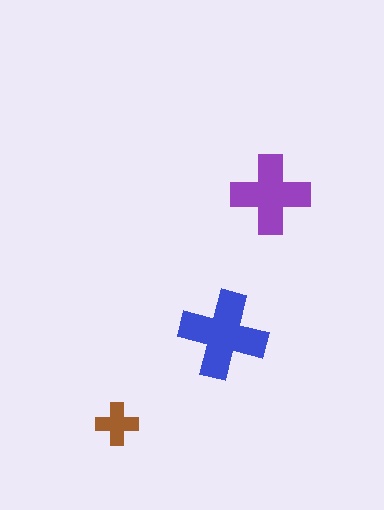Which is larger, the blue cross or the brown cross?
The blue one.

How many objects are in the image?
There are 3 objects in the image.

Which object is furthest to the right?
The purple cross is rightmost.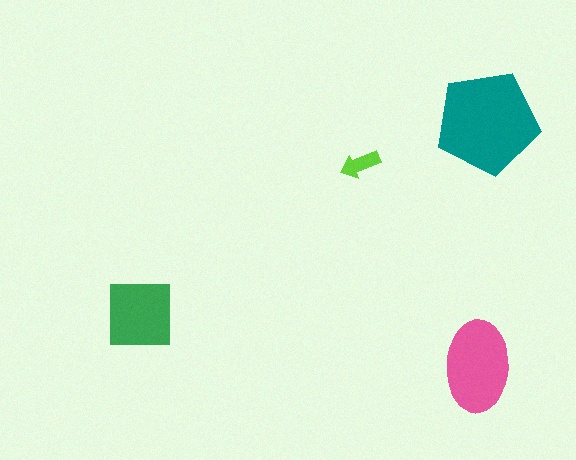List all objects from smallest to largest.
The lime arrow, the green square, the pink ellipse, the teal pentagon.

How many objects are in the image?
There are 4 objects in the image.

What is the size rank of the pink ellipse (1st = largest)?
2nd.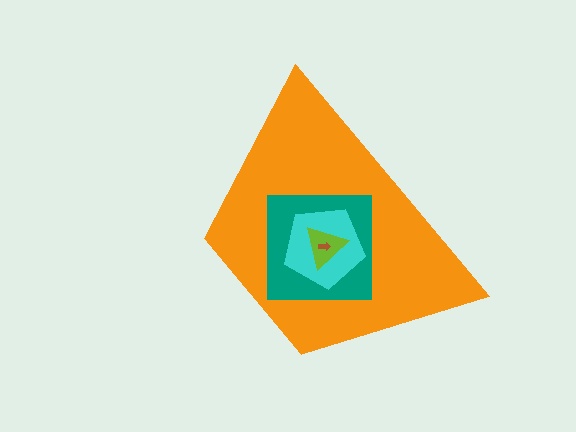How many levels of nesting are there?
5.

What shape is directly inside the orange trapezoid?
The teal square.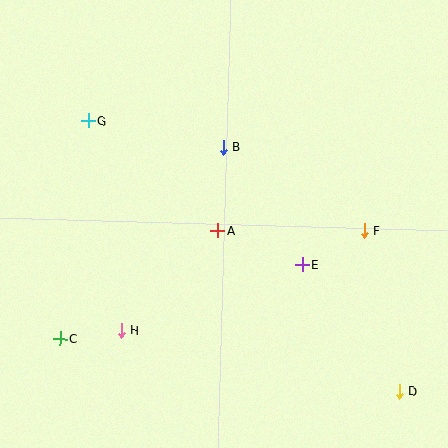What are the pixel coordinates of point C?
Point C is at (60, 339).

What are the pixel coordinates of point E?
Point E is at (302, 264).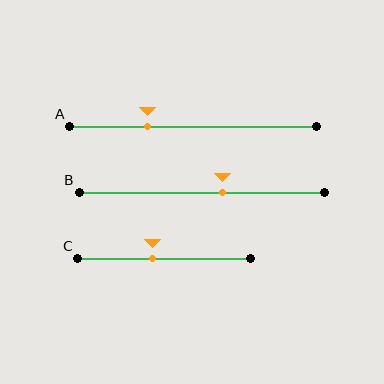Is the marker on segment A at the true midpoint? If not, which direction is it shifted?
No, the marker on segment A is shifted to the left by about 19% of the segment length.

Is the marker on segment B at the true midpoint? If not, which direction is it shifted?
No, the marker on segment B is shifted to the right by about 8% of the segment length.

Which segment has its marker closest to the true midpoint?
Segment C has its marker closest to the true midpoint.